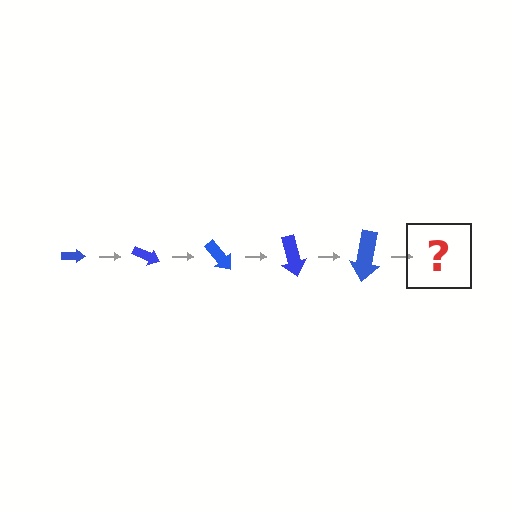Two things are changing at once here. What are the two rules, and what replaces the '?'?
The two rules are that the arrow grows larger each step and it rotates 25 degrees each step. The '?' should be an arrow, larger than the previous one and rotated 125 degrees from the start.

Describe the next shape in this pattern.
It should be an arrow, larger than the previous one and rotated 125 degrees from the start.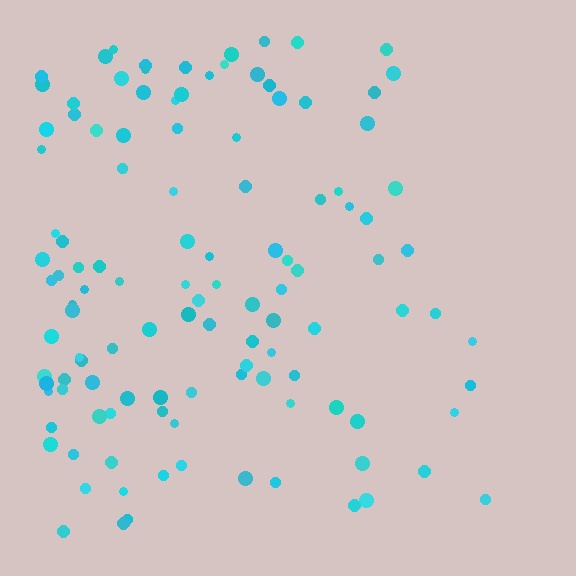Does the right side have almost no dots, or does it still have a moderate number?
Still a moderate number, just noticeably fewer than the left.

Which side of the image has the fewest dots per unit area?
The right.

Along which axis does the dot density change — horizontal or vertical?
Horizontal.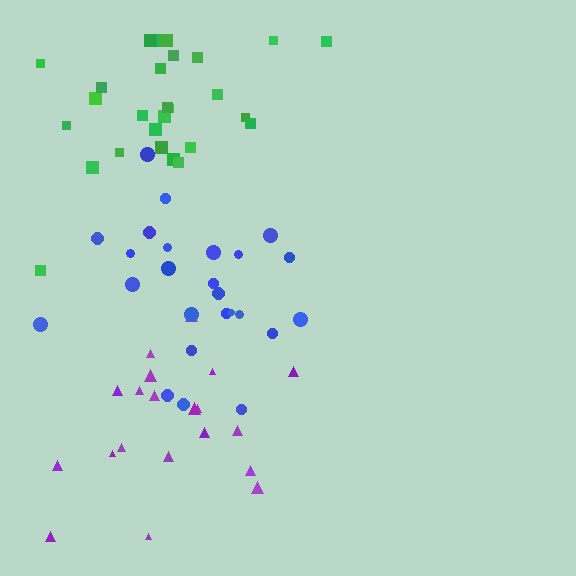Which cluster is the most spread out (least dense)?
Purple.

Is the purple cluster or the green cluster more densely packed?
Green.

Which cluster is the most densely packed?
Green.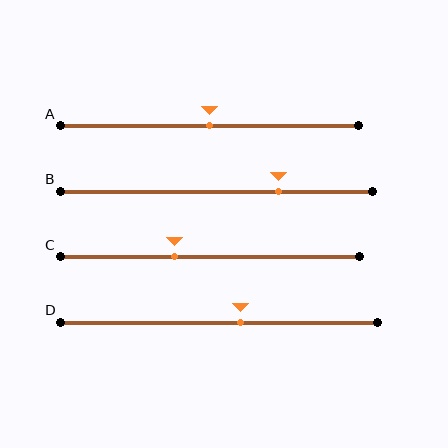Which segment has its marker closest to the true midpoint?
Segment A has its marker closest to the true midpoint.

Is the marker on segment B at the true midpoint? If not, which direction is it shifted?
No, the marker on segment B is shifted to the right by about 20% of the segment length.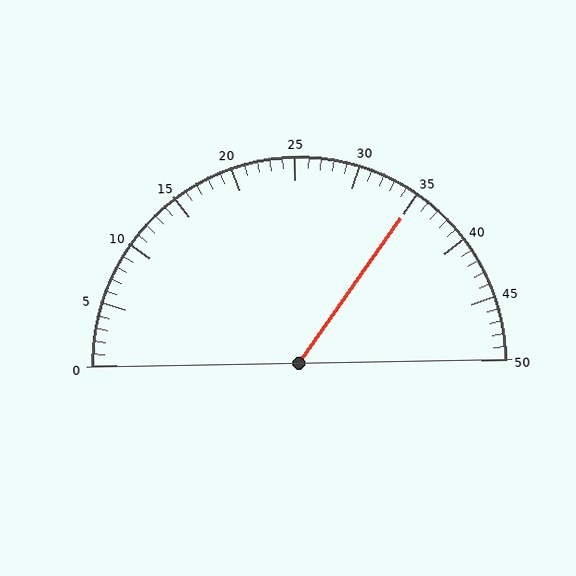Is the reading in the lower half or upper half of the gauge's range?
The reading is in the upper half of the range (0 to 50).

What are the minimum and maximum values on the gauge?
The gauge ranges from 0 to 50.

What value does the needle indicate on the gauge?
The needle indicates approximately 35.